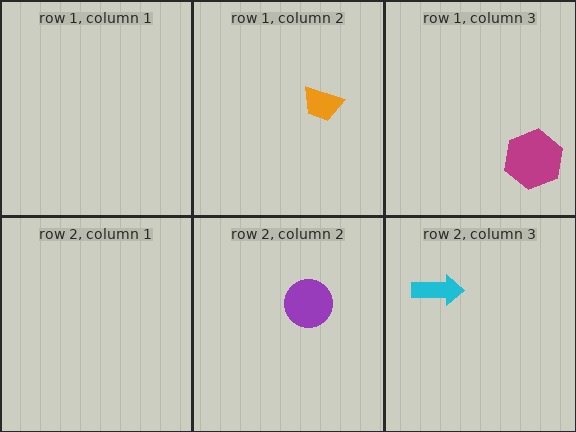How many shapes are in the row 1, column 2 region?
1.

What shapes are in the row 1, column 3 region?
The magenta hexagon.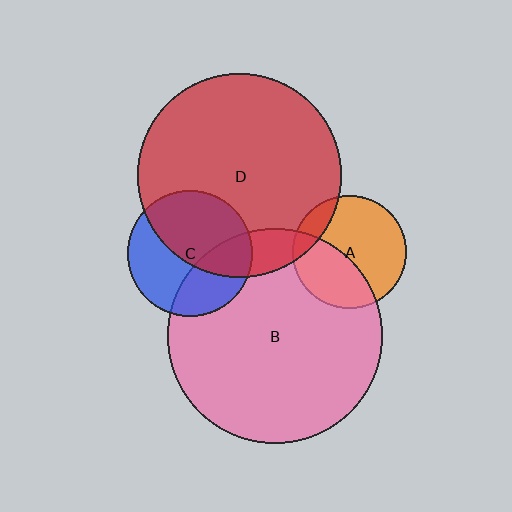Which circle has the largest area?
Circle B (pink).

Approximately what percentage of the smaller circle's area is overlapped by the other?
Approximately 35%.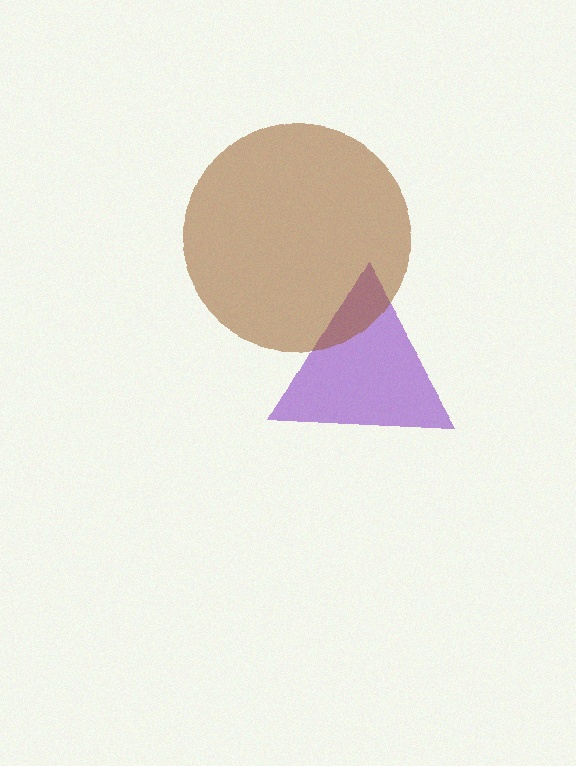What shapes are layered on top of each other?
The layered shapes are: a purple triangle, a brown circle.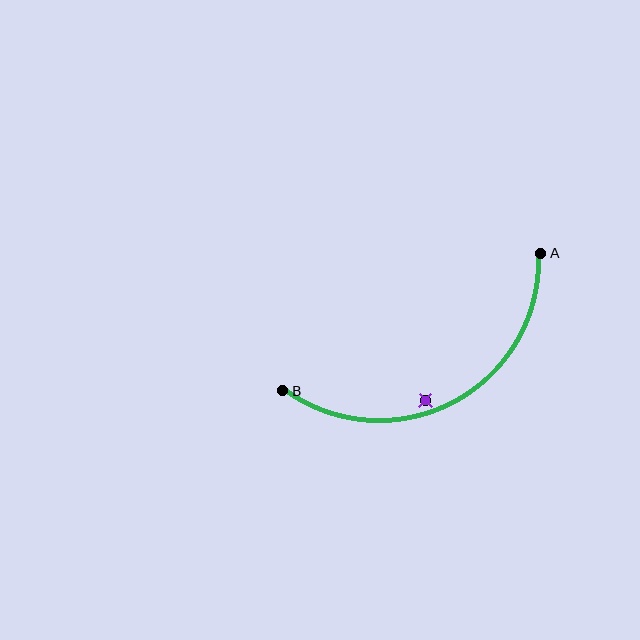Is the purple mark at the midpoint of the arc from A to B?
No — the purple mark does not lie on the arc at all. It sits slightly inside the curve.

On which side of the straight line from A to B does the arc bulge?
The arc bulges below the straight line connecting A and B.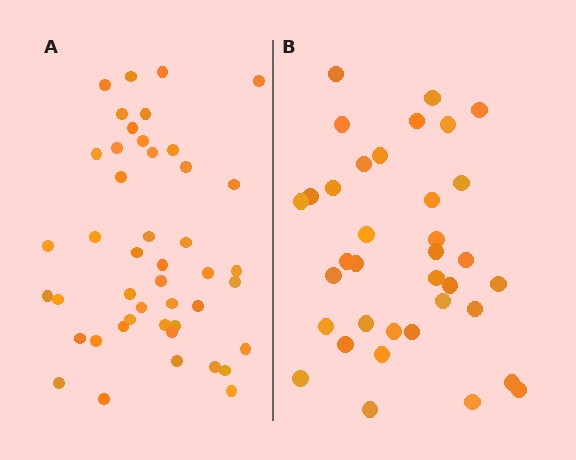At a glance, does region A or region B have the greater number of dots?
Region A (the left region) has more dots.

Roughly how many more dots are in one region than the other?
Region A has roughly 8 or so more dots than region B.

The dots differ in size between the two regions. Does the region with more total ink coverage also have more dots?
No. Region B has more total ink coverage because its dots are larger, but region A actually contains more individual dots. Total area can be misleading — the number of items is what matters here.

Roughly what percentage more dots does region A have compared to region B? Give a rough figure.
About 25% more.